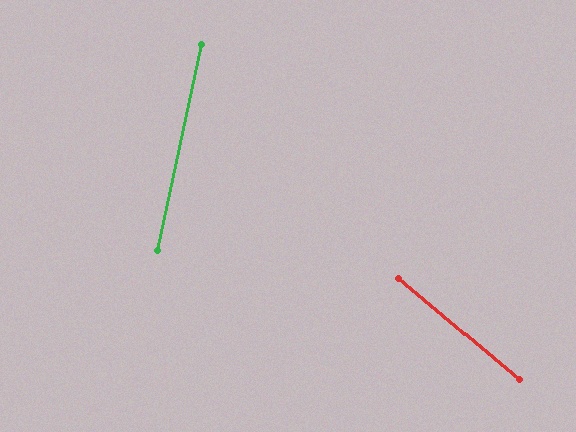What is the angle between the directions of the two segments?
Approximately 62 degrees.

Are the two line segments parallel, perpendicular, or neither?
Neither parallel nor perpendicular — they differ by about 62°.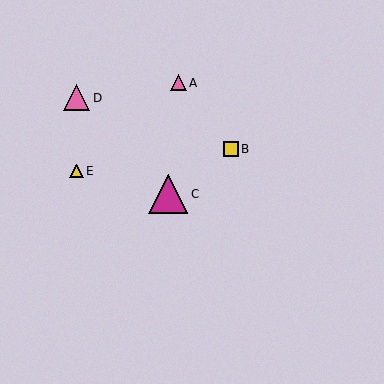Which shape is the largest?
The magenta triangle (labeled C) is the largest.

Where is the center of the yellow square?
The center of the yellow square is at (231, 149).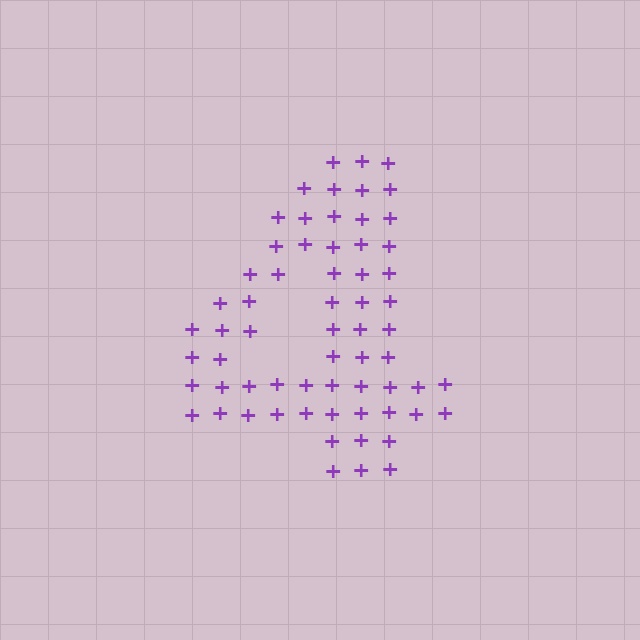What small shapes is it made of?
It is made of small plus signs.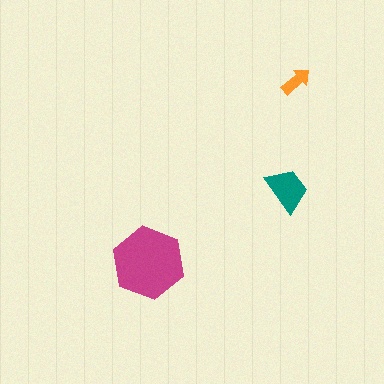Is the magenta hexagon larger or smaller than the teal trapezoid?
Larger.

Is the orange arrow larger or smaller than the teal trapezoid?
Smaller.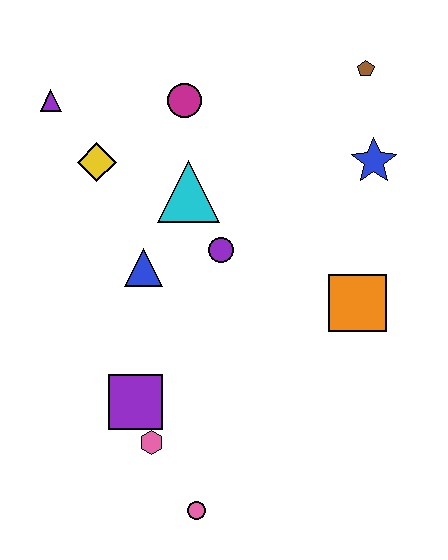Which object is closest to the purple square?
The pink hexagon is closest to the purple square.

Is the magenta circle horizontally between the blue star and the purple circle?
No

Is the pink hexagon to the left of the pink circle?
Yes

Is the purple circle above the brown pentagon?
No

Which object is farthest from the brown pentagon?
The pink circle is farthest from the brown pentagon.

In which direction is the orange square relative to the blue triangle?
The orange square is to the right of the blue triangle.